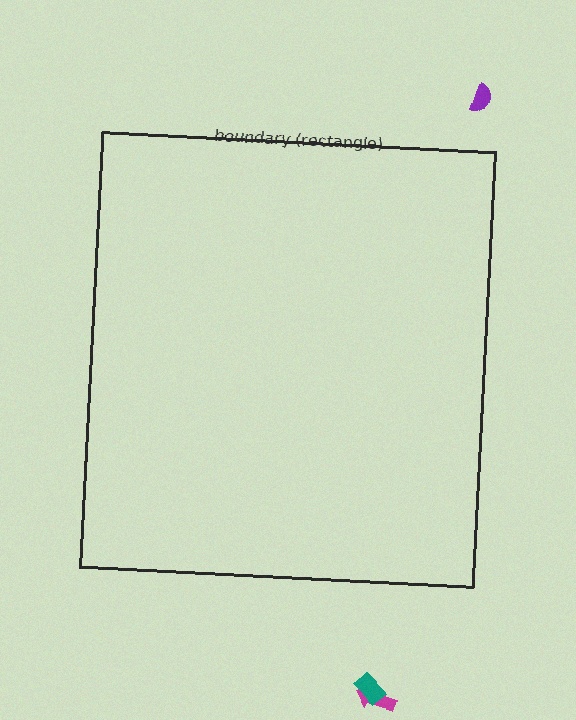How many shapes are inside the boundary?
0 inside, 3 outside.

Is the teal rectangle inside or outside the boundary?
Outside.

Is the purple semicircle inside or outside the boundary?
Outside.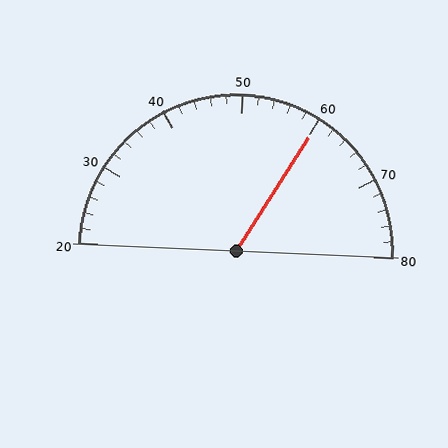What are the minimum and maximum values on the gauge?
The gauge ranges from 20 to 80.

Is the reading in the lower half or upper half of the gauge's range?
The reading is in the upper half of the range (20 to 80).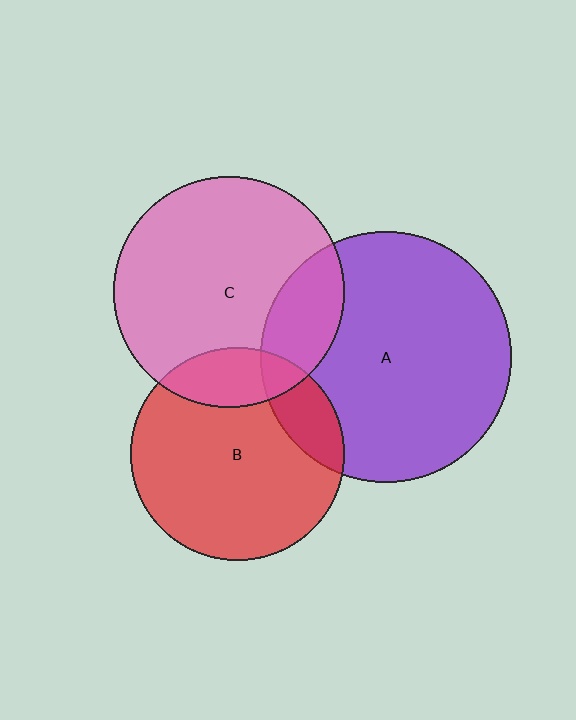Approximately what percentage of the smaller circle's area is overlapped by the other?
Approximately 15%.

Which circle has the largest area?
Circle A (purple).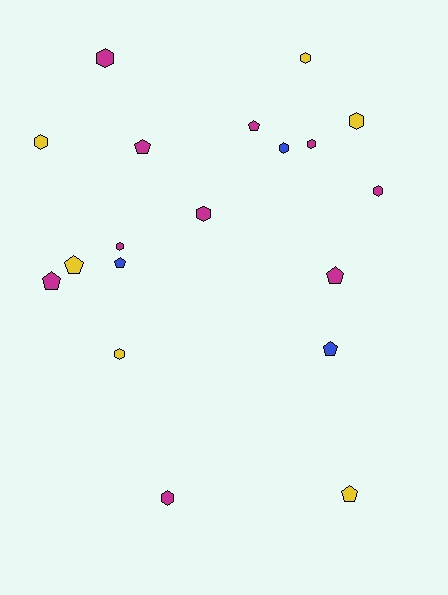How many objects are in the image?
There are 19 objects.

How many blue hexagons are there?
There is 1 blue hexagon.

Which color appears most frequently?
Magenta, with 10 objects.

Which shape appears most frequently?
Hexagon, with 11 objects.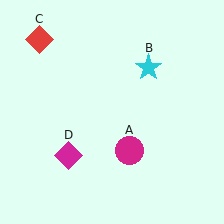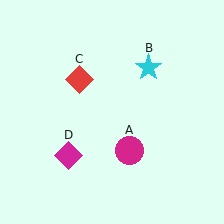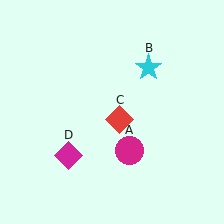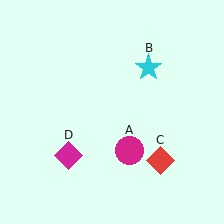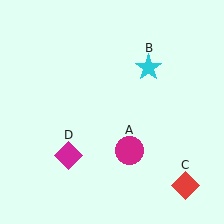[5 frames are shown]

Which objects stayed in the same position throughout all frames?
Magenta circle (object A) and cyan star (object B) and magenta diamond (object D) remained stationary.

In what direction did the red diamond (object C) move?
The red diamond (object C) moved down and to the right.